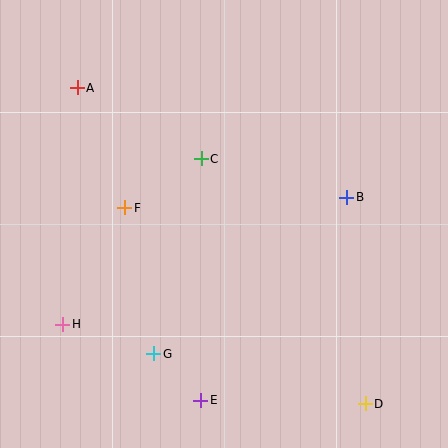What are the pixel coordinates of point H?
Point H is at (63, 324).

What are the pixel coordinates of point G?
Point G is at (154, 354).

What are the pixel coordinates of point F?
Point F is at (125, 208).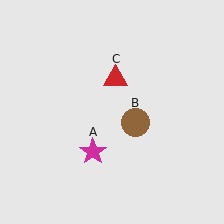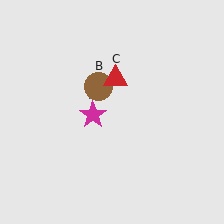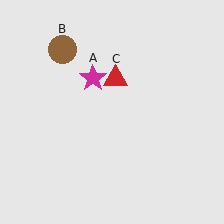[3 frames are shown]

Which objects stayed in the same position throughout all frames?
Red triangle (object C) remained stationary.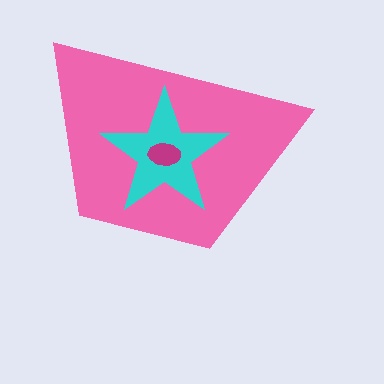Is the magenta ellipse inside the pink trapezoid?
Yes.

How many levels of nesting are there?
3.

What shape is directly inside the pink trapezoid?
The cyan star.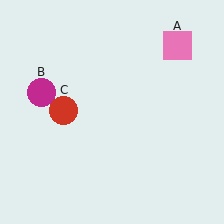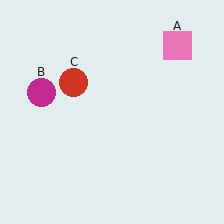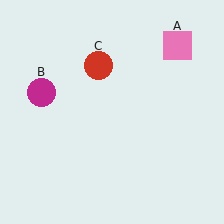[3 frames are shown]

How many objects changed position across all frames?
1 object changed position: red circle (object C).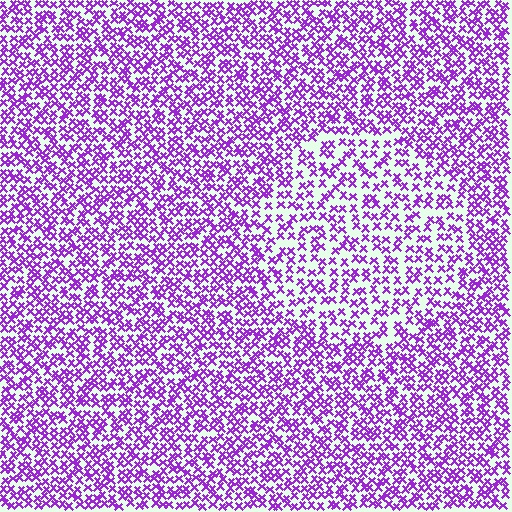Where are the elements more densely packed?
The elements are more densely packed outside the circle boundary.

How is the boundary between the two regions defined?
The boundary is defined by a change in element density (approximately 1.6x ratio). All elements are the same color, size, and shape.